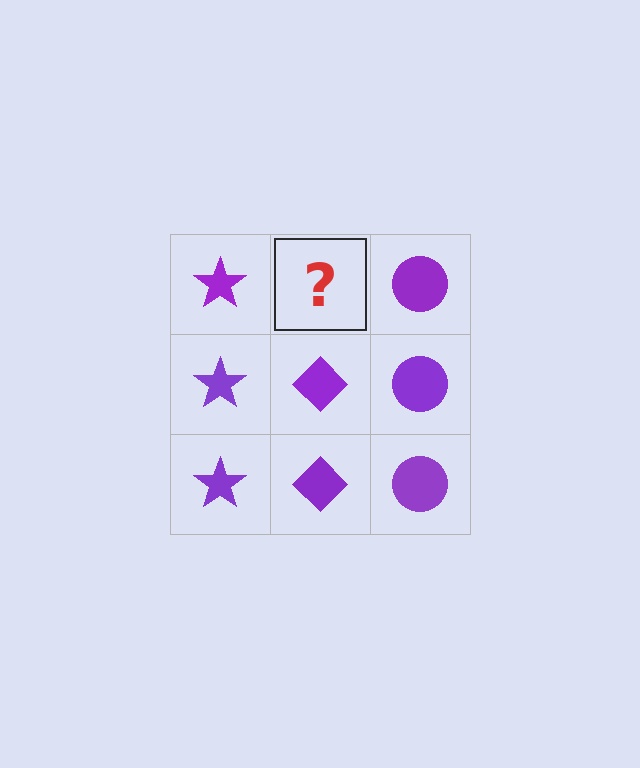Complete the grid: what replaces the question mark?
The question mark should be replaced with a purple diamond.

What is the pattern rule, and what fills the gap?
The rule is that each column has a consistent shape. The gap should be filled with a purple diamond.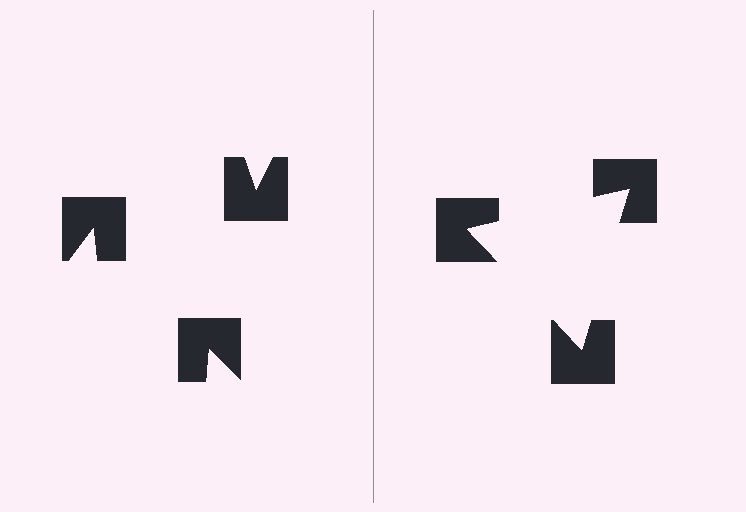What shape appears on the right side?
An illusory triangle.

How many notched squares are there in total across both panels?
6 — 3 on each side.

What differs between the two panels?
The notched squares are positioned identically on both sides; only the wedge orientations differ. On the right they align to a triangle; on the left they are misaligned.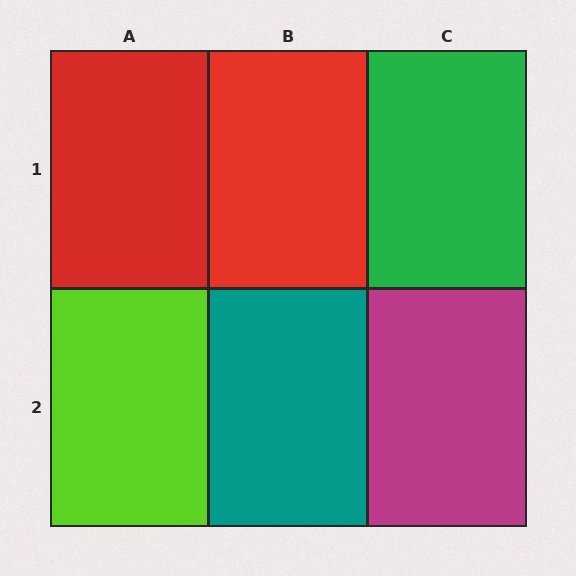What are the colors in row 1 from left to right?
Red, red, green.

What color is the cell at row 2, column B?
Teal.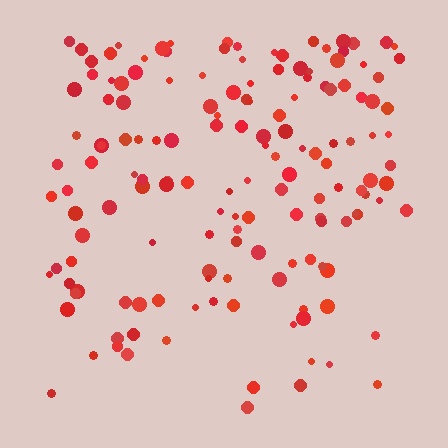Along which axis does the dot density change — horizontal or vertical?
Vertical.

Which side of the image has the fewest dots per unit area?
The bottom.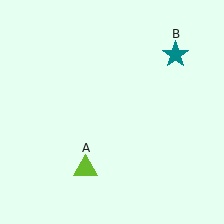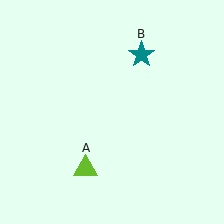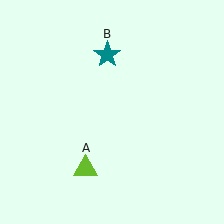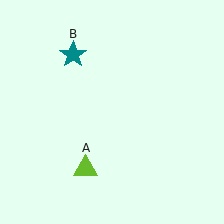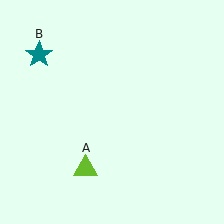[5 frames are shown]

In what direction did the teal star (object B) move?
The teal star (object B) moved left.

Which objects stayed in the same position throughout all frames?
Lime triangle (object A) remained stationary.